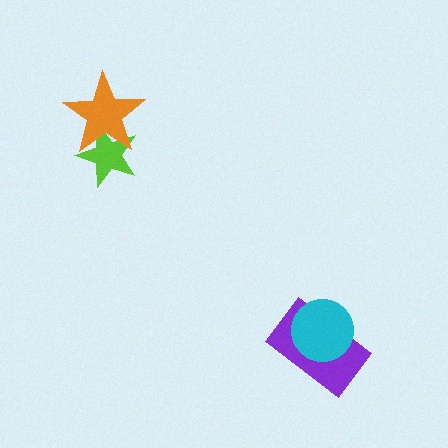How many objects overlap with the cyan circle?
1 object overlaps with the cyan circle.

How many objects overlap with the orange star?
1 object overlaps with the orange star.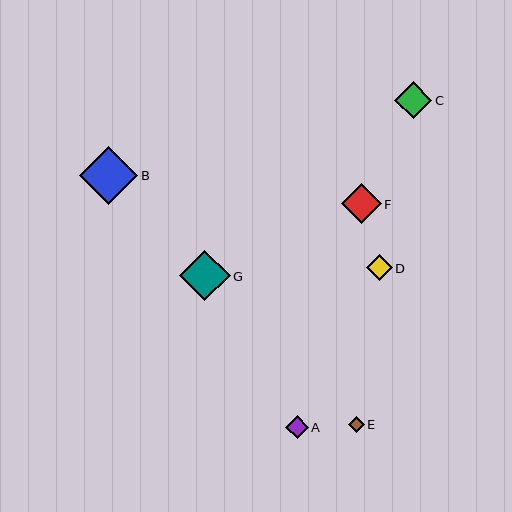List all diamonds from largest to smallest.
From largest to smallest: B, G, F, C, D, A, E.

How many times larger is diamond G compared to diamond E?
Diamond G is approximately 3.2 times the size of diamond E.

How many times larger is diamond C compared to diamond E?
Diamond C is approximately 2.3 times the size of diamond E.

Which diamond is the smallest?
Diamond E is the smallest with a size of approximately 16 pixels.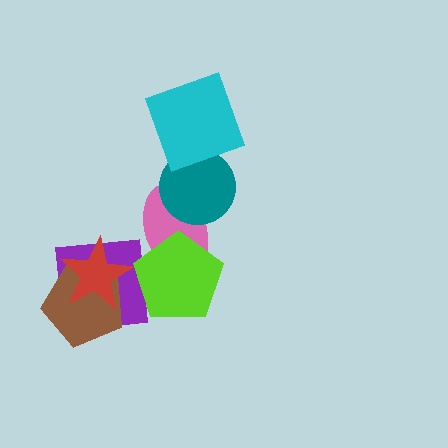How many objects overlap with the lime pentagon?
2 objects overlap with the lime pentagon.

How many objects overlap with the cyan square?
1 object overlaps with the cyan square.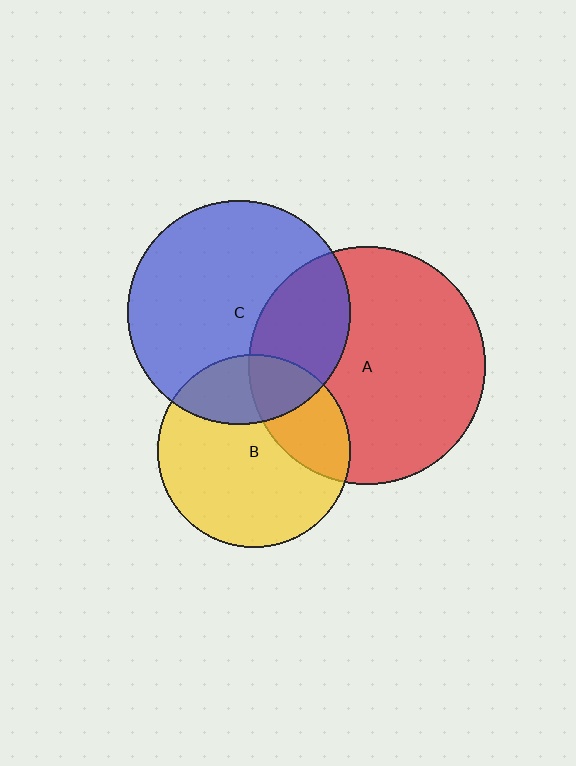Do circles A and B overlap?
Yes.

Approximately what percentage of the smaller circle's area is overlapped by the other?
Approximately 30%.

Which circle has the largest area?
Circle A (red).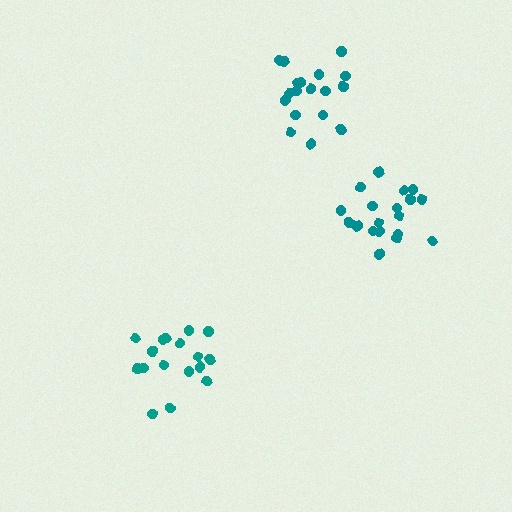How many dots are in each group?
Group 1: 19 dots, Group 2: 17 dots, Group 3: 18 dots (54 total).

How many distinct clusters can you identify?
There are 3 distinct clusters.